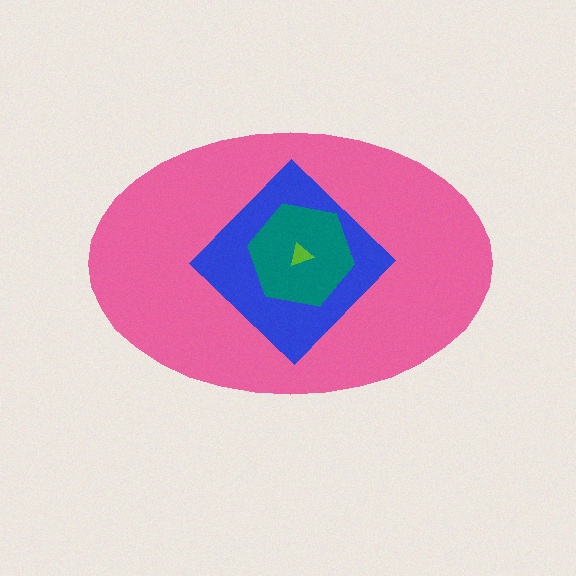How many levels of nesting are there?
4.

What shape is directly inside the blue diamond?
The teal hexagon.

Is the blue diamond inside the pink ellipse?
Yes.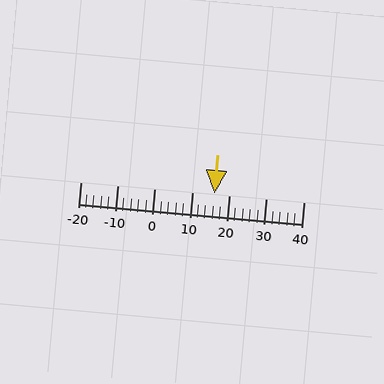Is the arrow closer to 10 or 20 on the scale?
The arrow is closer to 20.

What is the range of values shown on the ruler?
The ruler shows values from -20 to 40.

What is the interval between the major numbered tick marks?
The major tick marks are spaced 10 units apart.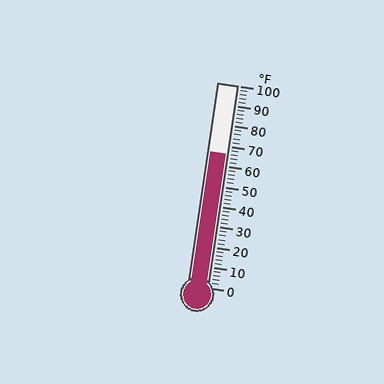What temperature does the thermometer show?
The thermometer shows approximately 66°F.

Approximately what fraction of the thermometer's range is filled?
The thermometer is filled to approximately 65% of its range.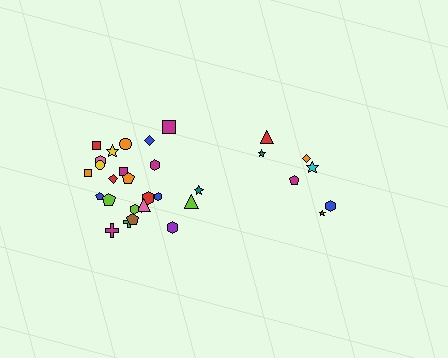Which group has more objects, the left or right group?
The left group.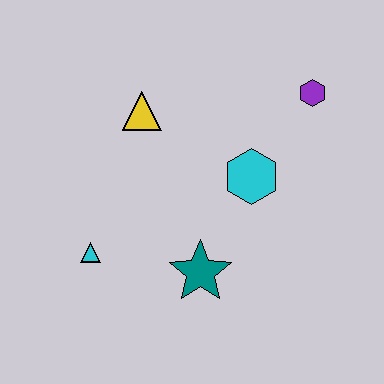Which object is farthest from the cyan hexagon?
The cyan triangle is farthest from the cyan hexagon.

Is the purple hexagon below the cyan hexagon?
No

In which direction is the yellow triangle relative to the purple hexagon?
The yellow triangle is to the left of the purple hexagon.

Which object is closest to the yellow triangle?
The cyan hexagon is closest to the yellow triangle.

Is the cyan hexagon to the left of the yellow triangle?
No